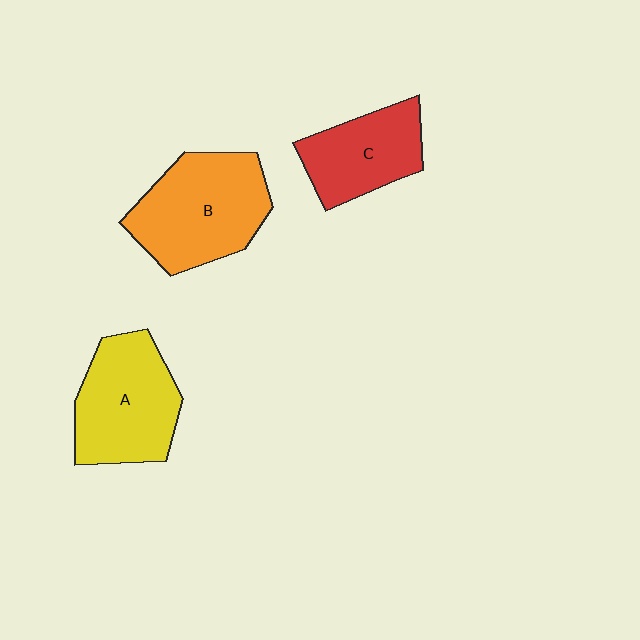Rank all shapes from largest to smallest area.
From largest to smallest: B (orange), A (yellow), C (red).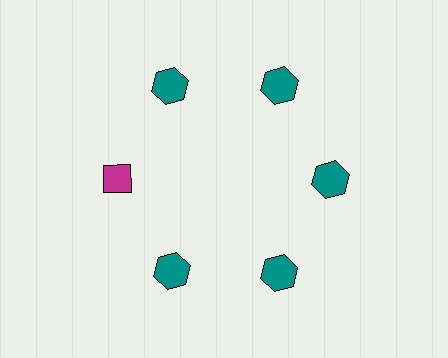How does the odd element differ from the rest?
It differs in both color (magenta instead of teal) and shape (diamond instead of hexagon).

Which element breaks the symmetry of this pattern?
The magenta diamond at roughly the 9 o'clock position breaks the symmetry. All other shapes are teal hexagons.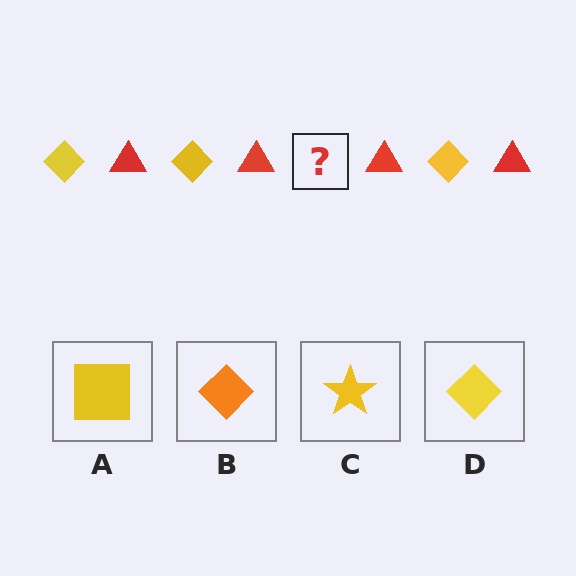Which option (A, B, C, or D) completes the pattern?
D.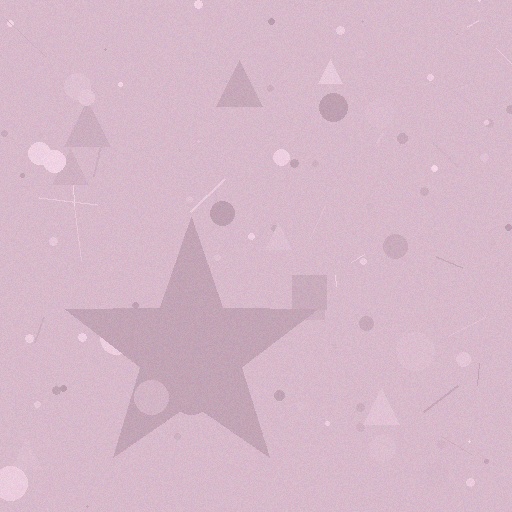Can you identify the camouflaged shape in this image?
The camouflaged shape is a star.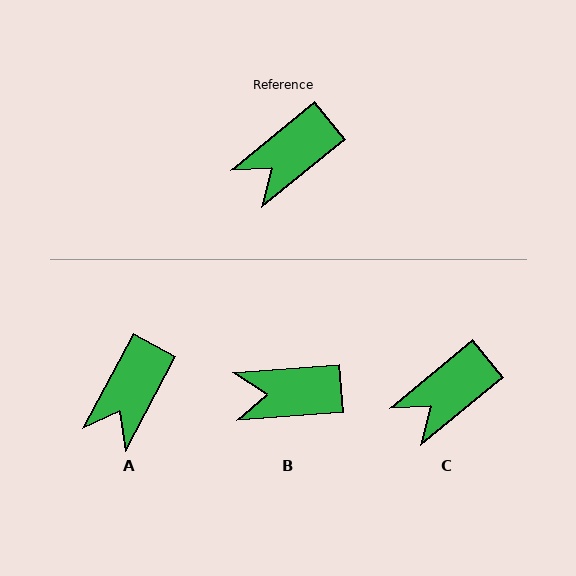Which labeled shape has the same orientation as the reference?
C.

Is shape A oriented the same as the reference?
No, it is off by about 23 degrees.